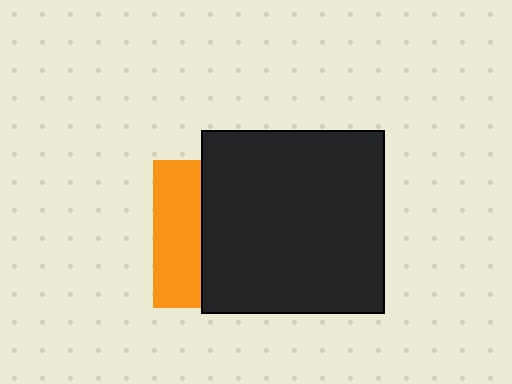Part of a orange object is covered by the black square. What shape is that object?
It is a square.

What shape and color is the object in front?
The object in front is a black square.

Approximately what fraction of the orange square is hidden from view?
Roughly 67% of the orange square is hidden behind the black square.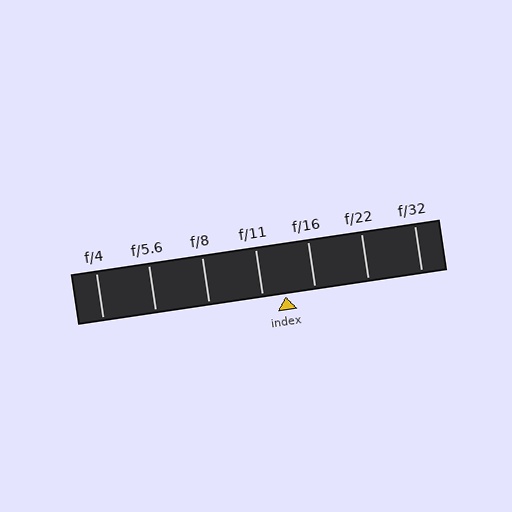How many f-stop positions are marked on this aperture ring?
There are 7 f-stop positions marked.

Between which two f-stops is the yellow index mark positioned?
The index mark is between f/11 and f/16.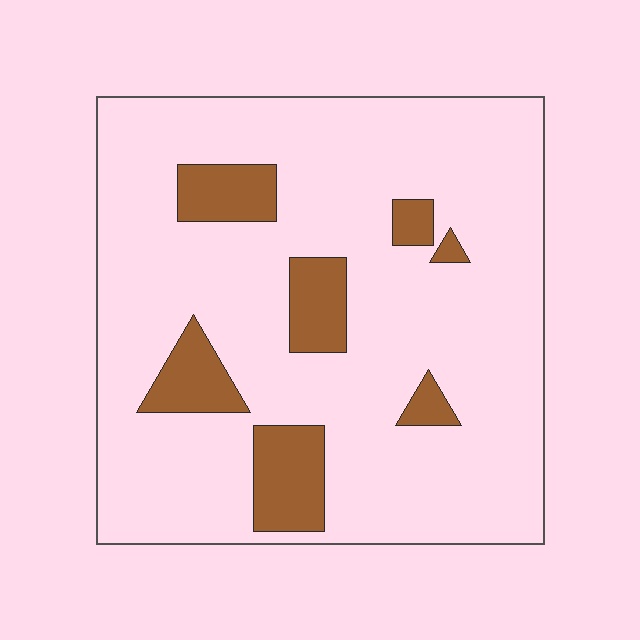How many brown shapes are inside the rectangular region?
7.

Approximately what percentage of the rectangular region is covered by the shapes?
Approximately 15%.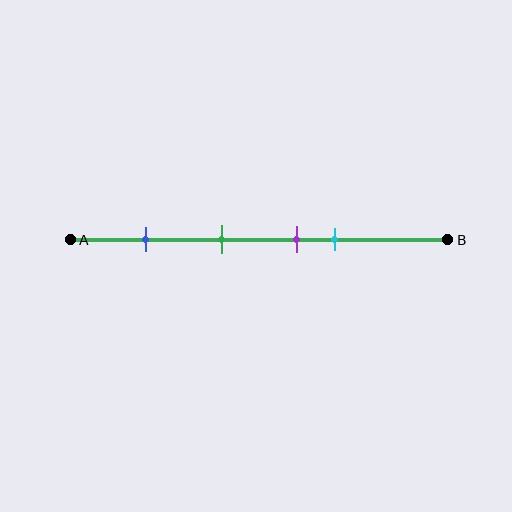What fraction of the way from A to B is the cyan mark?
The cyan mark is approximately 70% (0.7) of the way from A to B.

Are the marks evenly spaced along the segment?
No, the marks are not evenly spaced.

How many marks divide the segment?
There are 4 marks dividing the segment.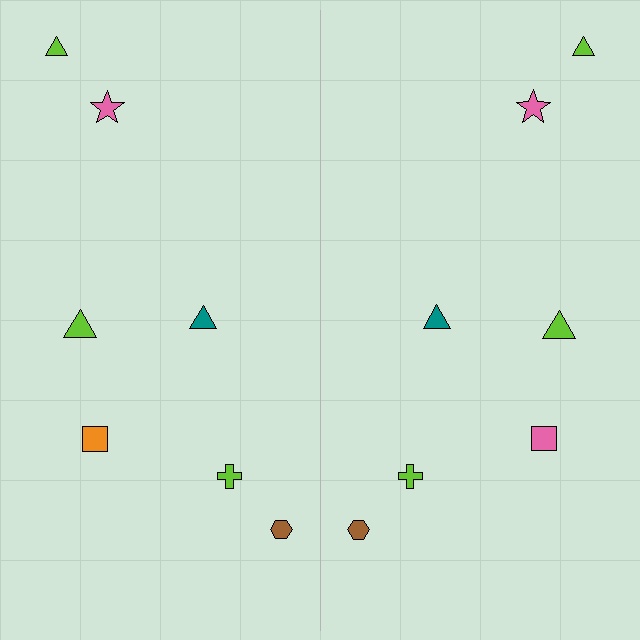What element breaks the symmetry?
The pink square on the right side breaks the symmetry — its mirror counterpart is orange.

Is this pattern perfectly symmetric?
No, the pattern is not perfectly symmetric. The pink square on the right side breaks the symmetry — its mirror counterpart is orange.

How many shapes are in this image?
There are 14 shapes in this image.